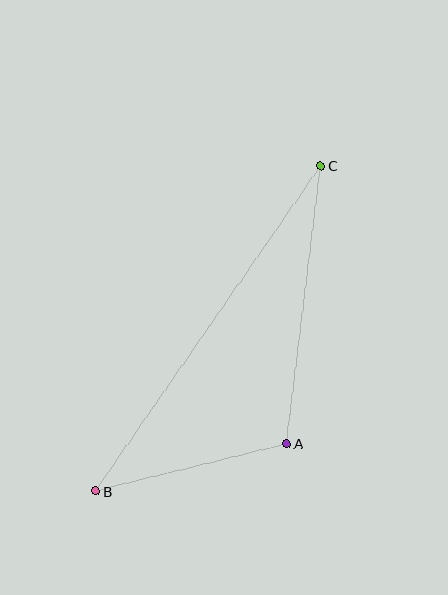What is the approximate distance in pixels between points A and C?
The distance between A and C is approximately 280 pixels.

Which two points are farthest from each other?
Points B and C are farthest from each other.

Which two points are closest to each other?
Points A and B are closest to each other.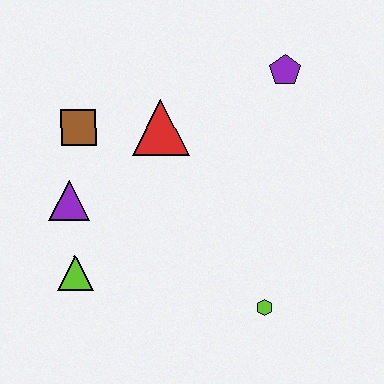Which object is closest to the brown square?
The purple triangle is closest to the brown square.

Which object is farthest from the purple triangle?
The purple pentagon is farthest from the purple triangle.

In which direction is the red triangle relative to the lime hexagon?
The red triangle is above the lime hexagon.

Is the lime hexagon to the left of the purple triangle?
No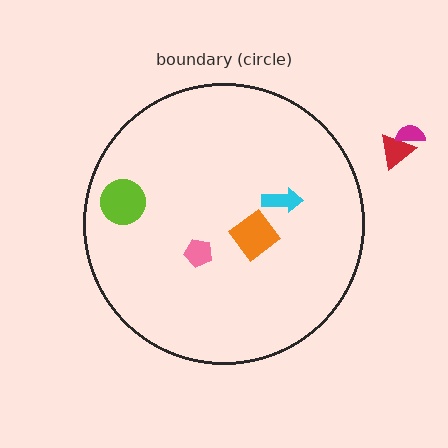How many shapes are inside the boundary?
4 inside, 2 outside.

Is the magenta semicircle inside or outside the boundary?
Outside.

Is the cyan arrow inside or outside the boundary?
Inside.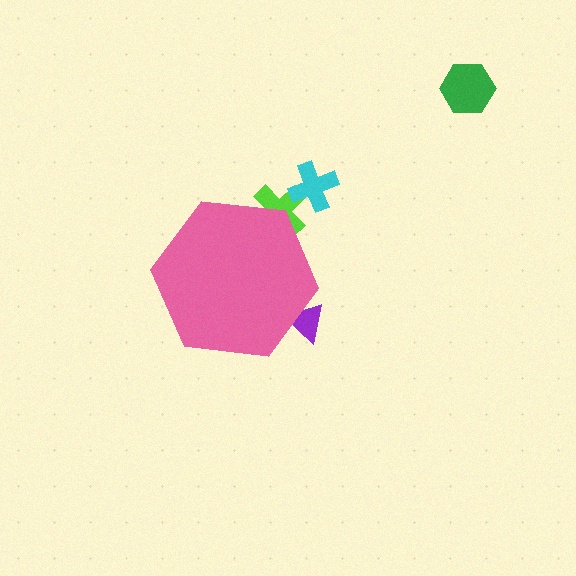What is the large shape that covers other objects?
A pink hexagon.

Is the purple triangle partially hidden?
Yes, the purple triangle is partially hidden behind the pink hexagon.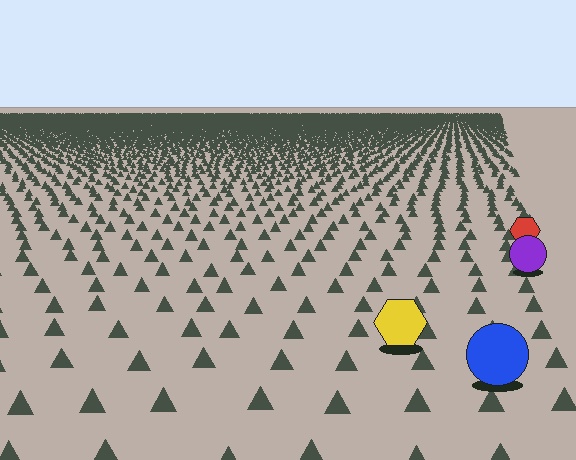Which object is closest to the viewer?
The blue circle is closest. The texture marks near it are larger and more spread out.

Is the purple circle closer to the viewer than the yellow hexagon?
No. The yellow hexagon is closer — you can tell from the texture gradient: the ground texture is coarser near it.